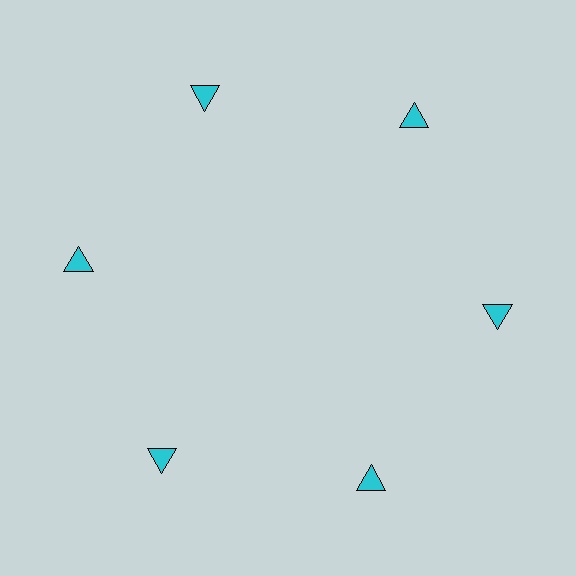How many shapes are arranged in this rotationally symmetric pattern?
There are 6 shapes, arranged in 6 groups of 1.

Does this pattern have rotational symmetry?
Yes, this pattern has 6-fold rotational symmetry. It looks the same after rotating 60 degrees around the center.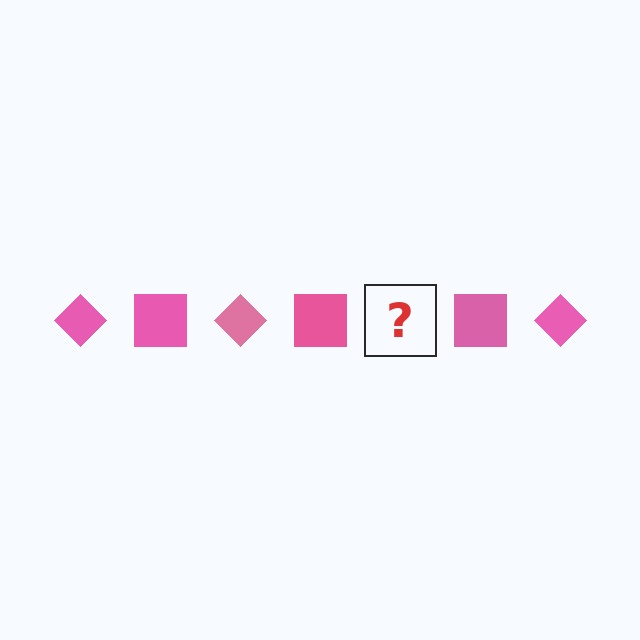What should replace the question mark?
The question mark should be replaced with a pink diamond.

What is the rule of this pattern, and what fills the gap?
The rule is that the pattern cycles through diamond, square shapes in pink. The gap should be filled with a pink diamond.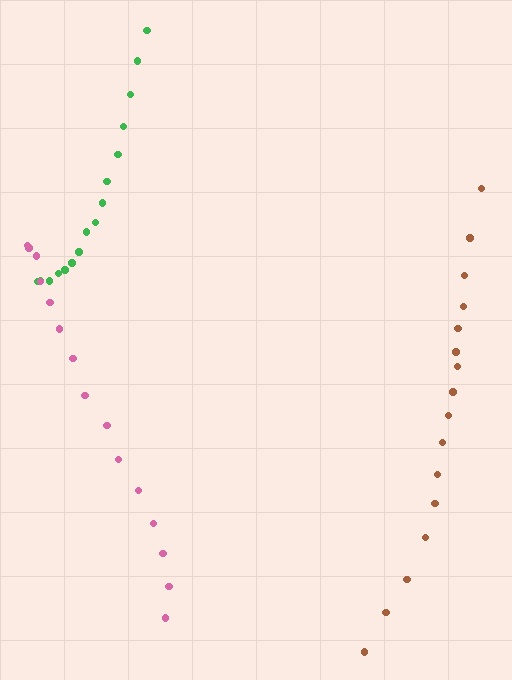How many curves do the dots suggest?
There are 3 distinct paths.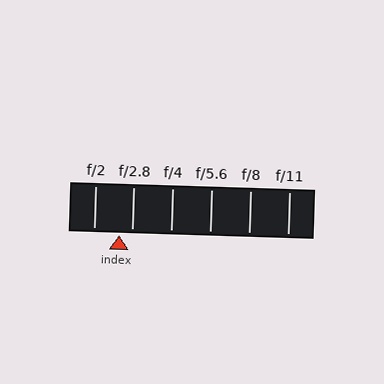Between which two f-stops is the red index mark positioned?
The index mark is between f/2 and f/2.8.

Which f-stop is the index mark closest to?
The index mark is closest to f/2.8.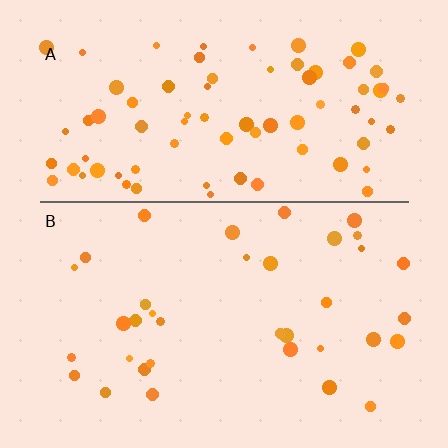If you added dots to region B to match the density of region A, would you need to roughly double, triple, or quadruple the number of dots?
Approximately double.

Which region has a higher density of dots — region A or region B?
A (the top).